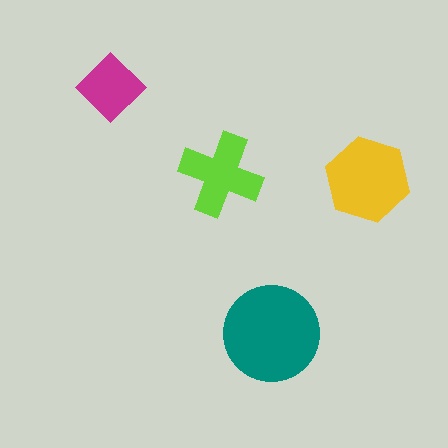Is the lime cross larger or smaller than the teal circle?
Smaller.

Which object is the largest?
The teal circle.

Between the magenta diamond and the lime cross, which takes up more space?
The lime cross.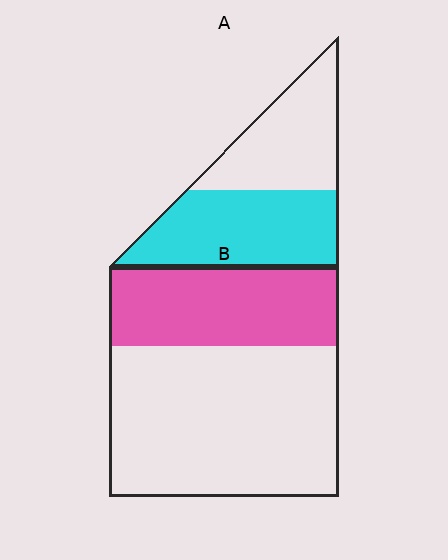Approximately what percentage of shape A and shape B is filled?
A is approximately 55% and B is approximately 35%.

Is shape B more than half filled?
No.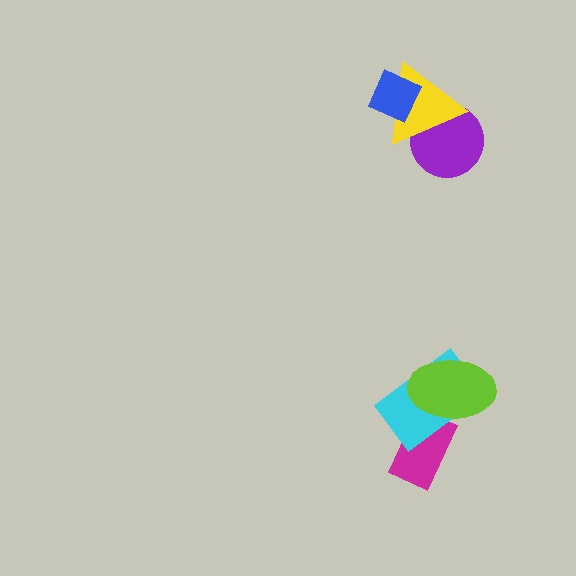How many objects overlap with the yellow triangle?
2 objects overlap with the yellow triangle.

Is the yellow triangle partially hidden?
Yes, it is partially covered by another shape.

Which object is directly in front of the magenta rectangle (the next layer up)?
The cyan rectangle is directly in front of the magenta rectangle.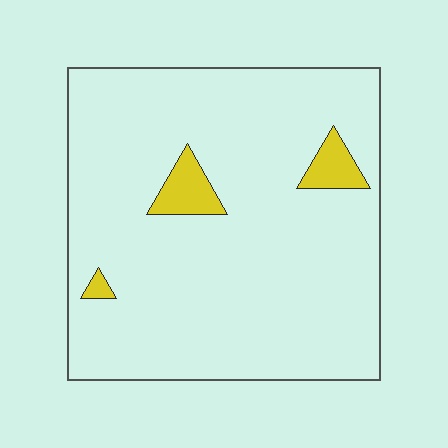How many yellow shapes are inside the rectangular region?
3.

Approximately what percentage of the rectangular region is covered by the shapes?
Approximately 5%.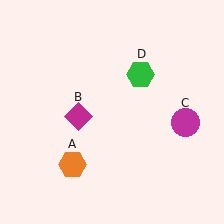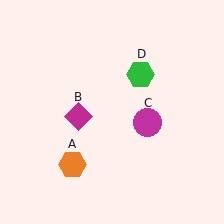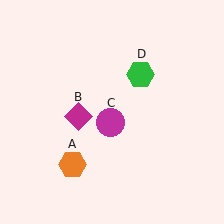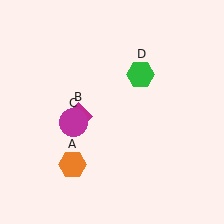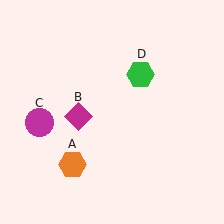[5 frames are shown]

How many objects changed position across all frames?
1 object changed position: magenta circle (object C).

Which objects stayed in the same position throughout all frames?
Orange hexagon (object A) and magenta diamond (object B) and green hexagon (object D) remained stationary.